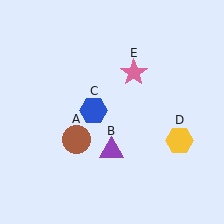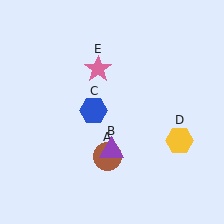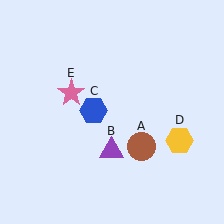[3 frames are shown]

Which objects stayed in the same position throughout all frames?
Purple triangle (object B) and blue hexagon (object C) and yellow hexagon (object D) remained stationary.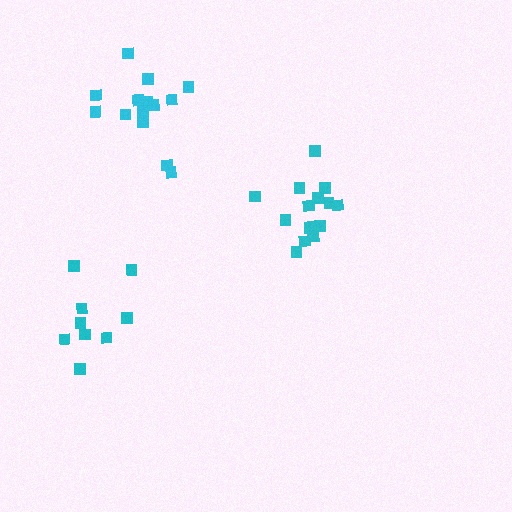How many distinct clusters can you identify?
There are 3 distinct clusters.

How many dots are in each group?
Group 1: 14 dots, Group 2: 14 dots, Group 3: 9 dots (37 total).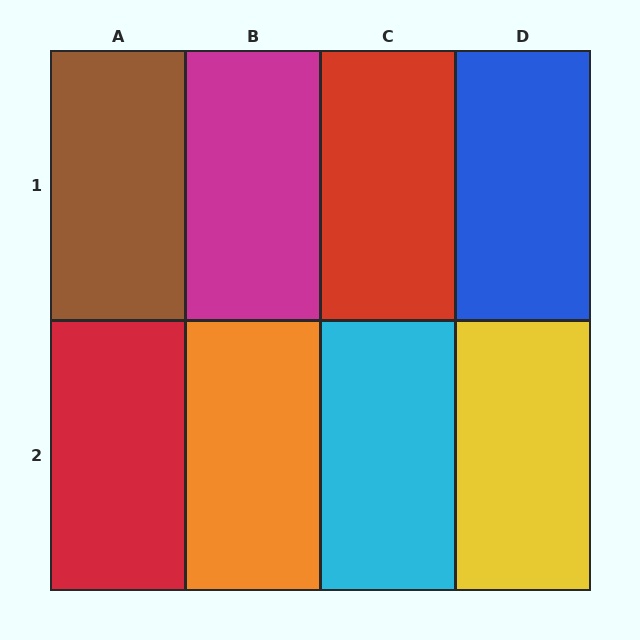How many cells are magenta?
1 cell is magenta.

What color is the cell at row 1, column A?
Brown.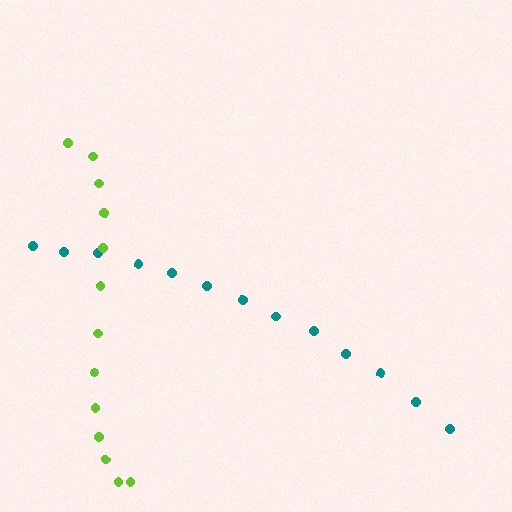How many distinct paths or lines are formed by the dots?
There are 2 distinct paths.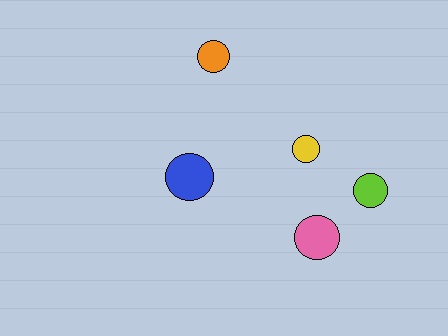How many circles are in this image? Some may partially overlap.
There are 5 circles.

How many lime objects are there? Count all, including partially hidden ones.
There is 1 lime object.